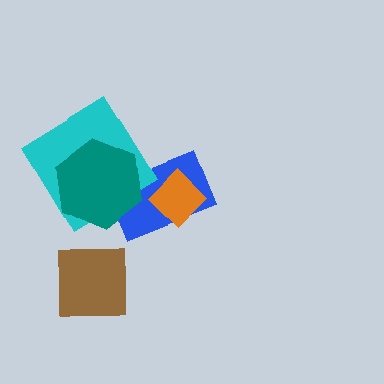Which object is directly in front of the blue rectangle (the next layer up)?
The cyan diamond is directly in front of the blue rectangle.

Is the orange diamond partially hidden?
No, no other shape covers it.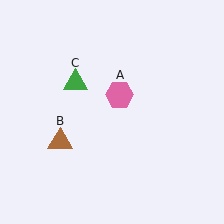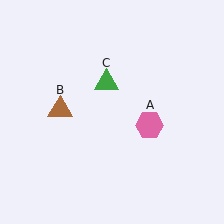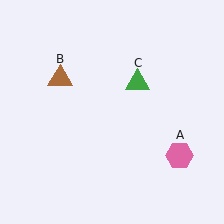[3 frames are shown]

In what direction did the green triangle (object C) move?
The green triangle (object C) moved right.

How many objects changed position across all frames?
3 objects changed position: pink hexagon (object A), brown triangle (object B), green triangle (object C).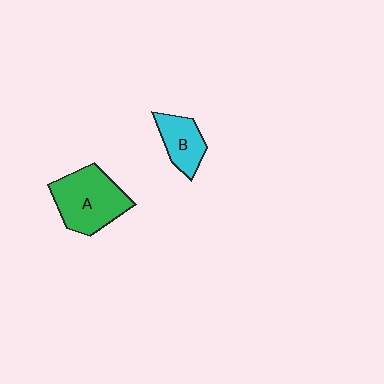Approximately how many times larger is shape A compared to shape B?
Approximately 1.8 times.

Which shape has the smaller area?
Shape B (cyan).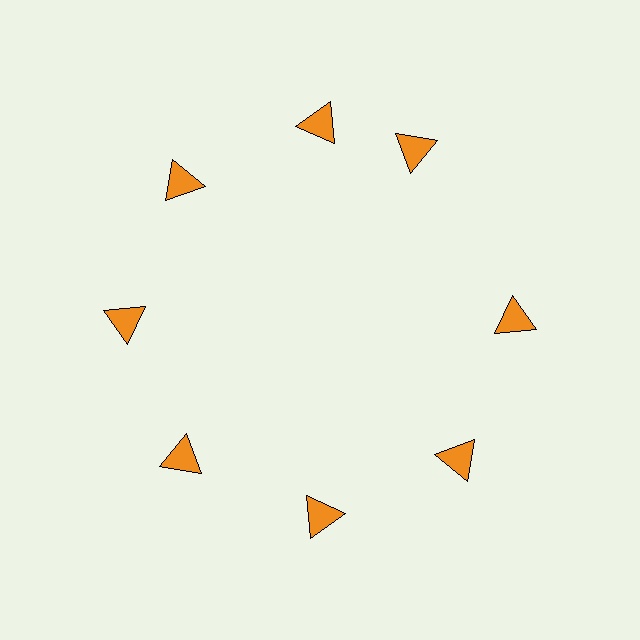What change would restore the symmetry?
The symmetry would be restored by rotating it back into even spacing with its neighbors so that all 8 triangles sit at equal angles and equal distance from the center.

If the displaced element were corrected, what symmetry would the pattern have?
It would have 8-fold rotational symmetry — the pattern would map onto itself every 45 degrees.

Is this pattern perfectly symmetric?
No. The 8 orange triangles are arranged in a ring, but one element near the 2 o'clock position is rotated out of alignment along the ring, breaking the 8-fold rotational symmetry.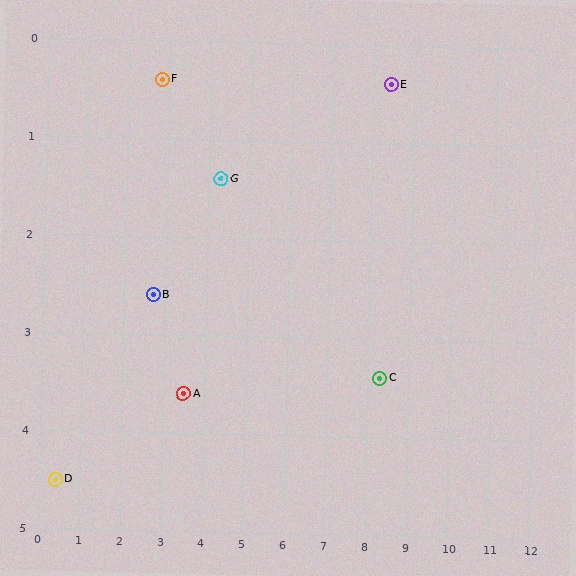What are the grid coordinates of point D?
Point D is at approximately (0.4, 4.5).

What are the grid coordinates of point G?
Point G is at approximately (4.3, 1.4).